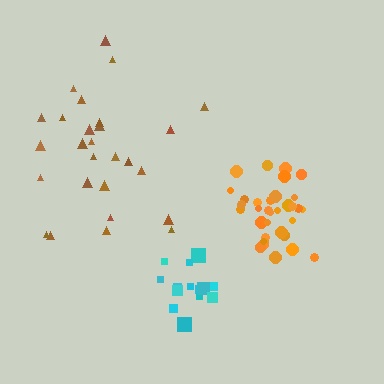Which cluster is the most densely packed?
Orange.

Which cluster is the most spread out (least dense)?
Brown.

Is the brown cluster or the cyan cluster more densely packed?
Cyan.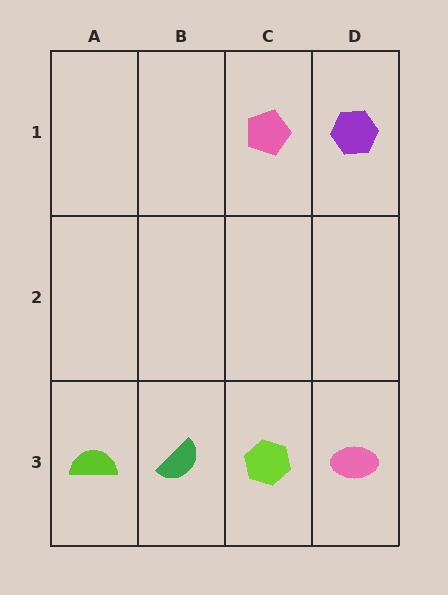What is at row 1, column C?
A pink pentagon.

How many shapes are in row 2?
0 shapes.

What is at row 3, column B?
A green semicircle.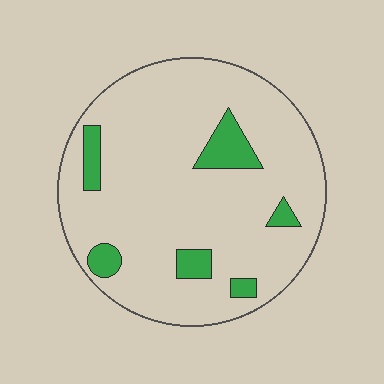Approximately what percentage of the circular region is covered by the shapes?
Approximately 10%.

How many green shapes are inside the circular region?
6.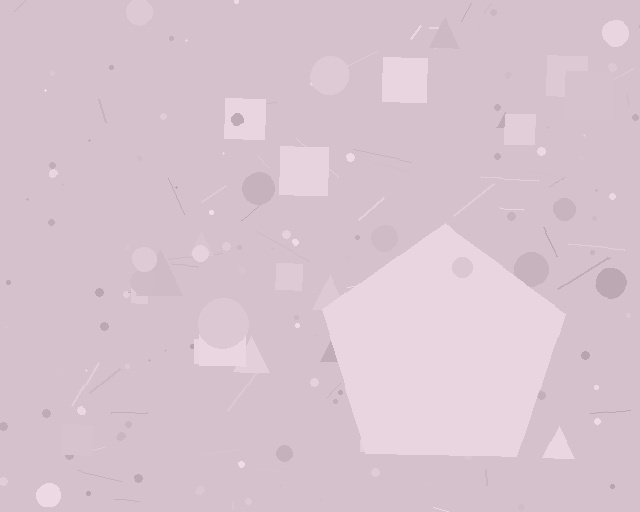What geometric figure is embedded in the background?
A pentagon is embedded in the background.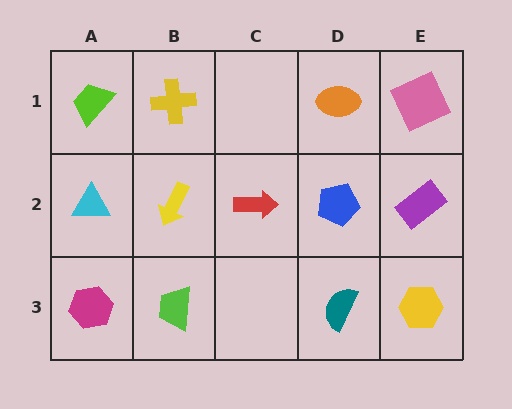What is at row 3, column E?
A yellow hexagon.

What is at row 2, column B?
A yellow arrow.